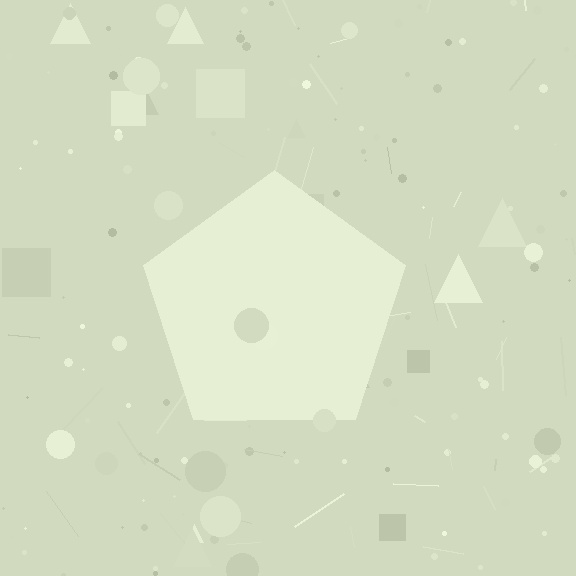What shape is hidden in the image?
A pentagon is hidden in the image.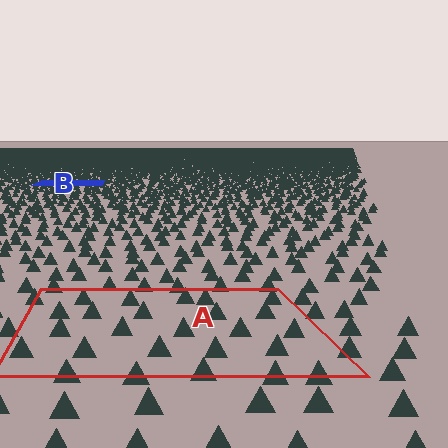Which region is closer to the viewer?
Region A is closer. The texture elements there are larger and more spread out.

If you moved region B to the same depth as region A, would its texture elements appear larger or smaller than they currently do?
They would appear larger. At a closer depth, the same texture elements are projected at a bigger on-screen size.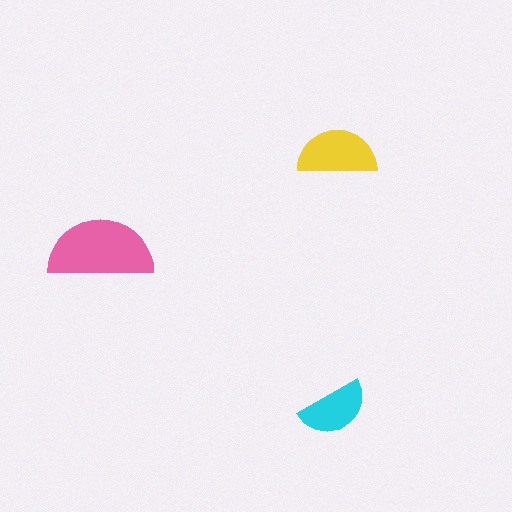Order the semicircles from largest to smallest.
the pink one, the yellow one, the cyan one.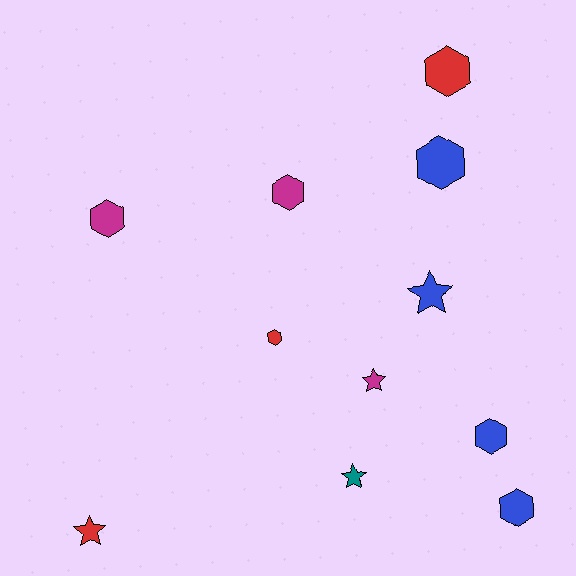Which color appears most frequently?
Blue, with 4 objects.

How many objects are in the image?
There are 11 objects.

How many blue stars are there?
There is 1 blue star.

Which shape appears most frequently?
Hexagon, with 7 objects.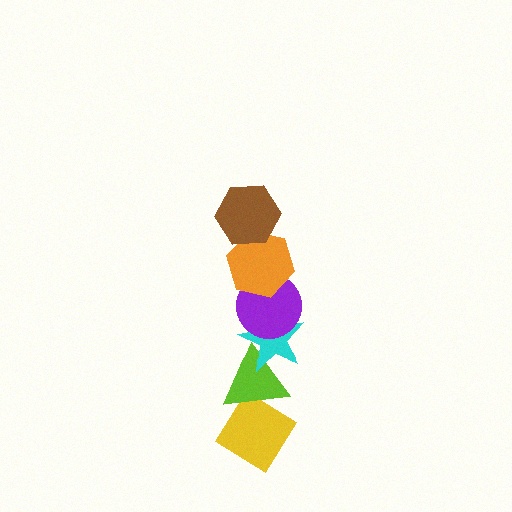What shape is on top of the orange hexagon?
The brown hexagon is on top of the orange hexagon.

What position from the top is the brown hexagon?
The brown hexagon is 1st from the top.